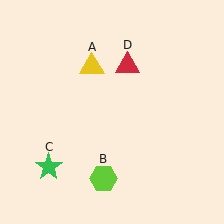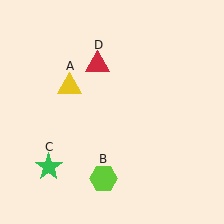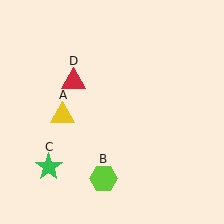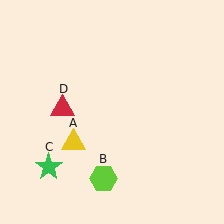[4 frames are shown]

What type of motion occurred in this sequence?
The yellow triangle (object A), red triangle (object D) rotated counterclockwise around the center of the scene.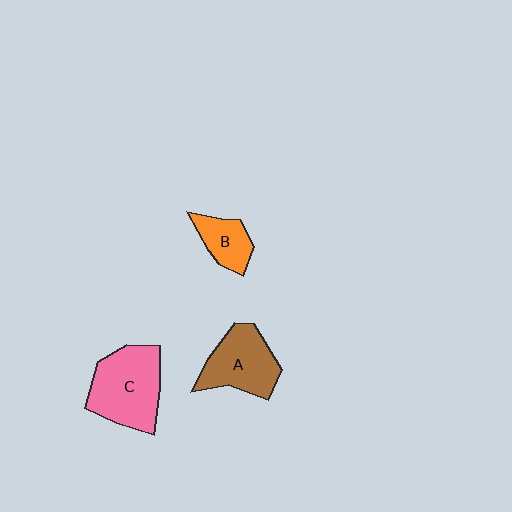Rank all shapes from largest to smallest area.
From largest to smallest: C (pink), A (brown), B (orange).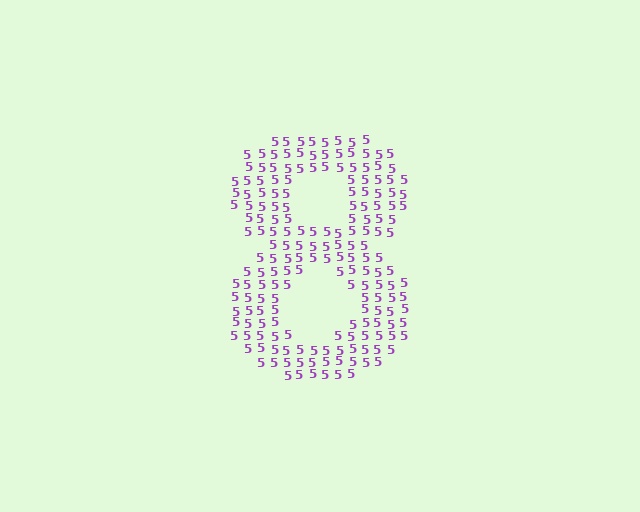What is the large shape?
The large shape is the digit 8.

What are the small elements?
The small elements are digit 5's.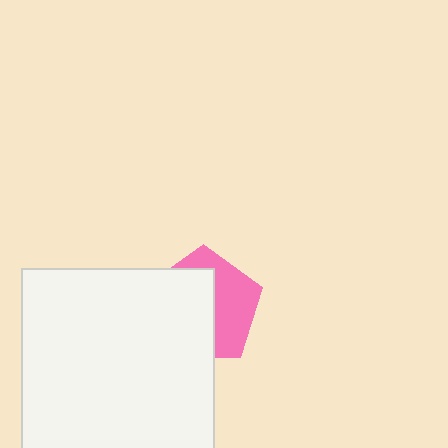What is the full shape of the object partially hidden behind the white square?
The partially hidden object is a pink pentagon.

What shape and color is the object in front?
The object in front is a white square.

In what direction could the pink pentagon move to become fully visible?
The pink pentagon could move right. That would shift it out from behind the white square entirely.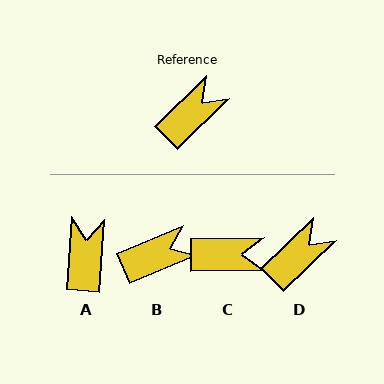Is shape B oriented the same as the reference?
No, it is off by about 22 degrees.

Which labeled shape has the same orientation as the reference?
D.